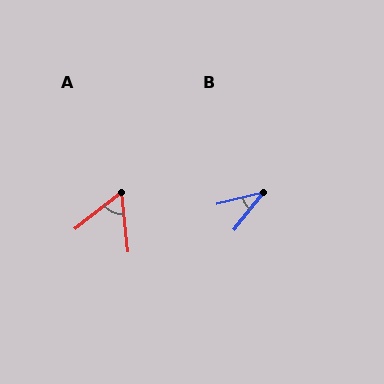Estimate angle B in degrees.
Approximately 37 degrees.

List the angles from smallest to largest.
B (37°), A (58°).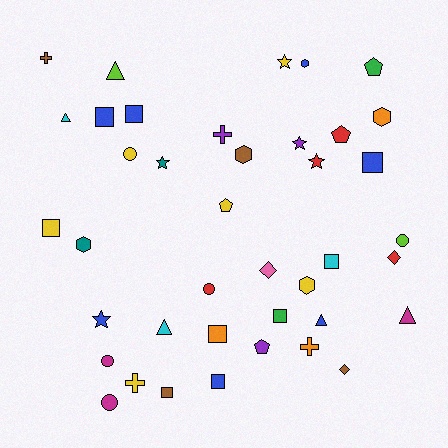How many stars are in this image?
There are 5 stars.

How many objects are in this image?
There are 40 objects.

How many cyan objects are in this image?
There are 3 cyan objects.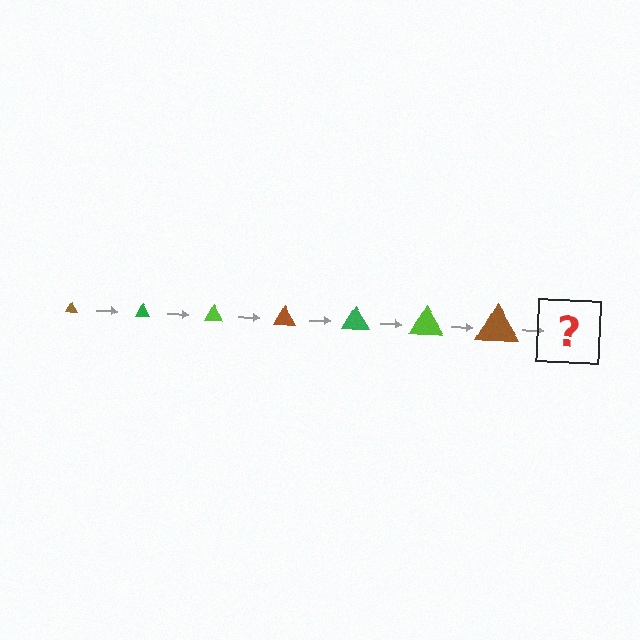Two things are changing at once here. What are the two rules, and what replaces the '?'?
The two rules are that the triangle grows larger each step and the color cycles through brown, green, and lime. The '?' should be a green triangle, larger than the previous one.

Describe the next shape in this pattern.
It should be a green triangle, larger than the previous one.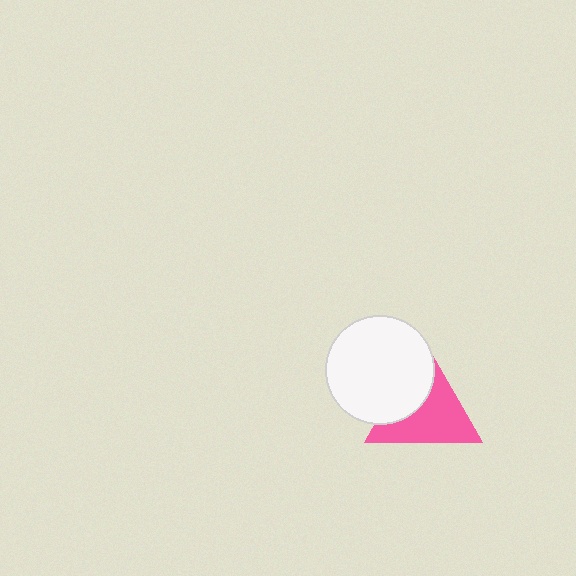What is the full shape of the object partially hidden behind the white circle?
The partially hidden object is a pink triangle.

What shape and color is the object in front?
The object in front is a white circle.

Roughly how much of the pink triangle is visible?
About half of it is visible (roughly 62%).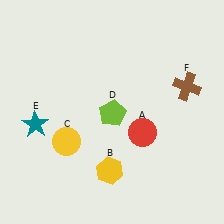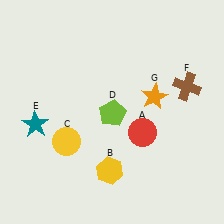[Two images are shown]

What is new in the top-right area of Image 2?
An orange star (G) was added in the top-right area of Image 2.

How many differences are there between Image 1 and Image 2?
There is 1 difference between the two images.